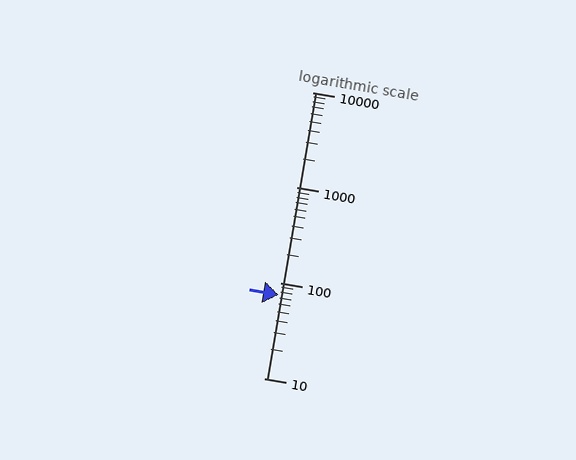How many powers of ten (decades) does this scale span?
The scale spans 3 decades, from 10 to 10000.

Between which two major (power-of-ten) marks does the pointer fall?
The pointer is between 10 and 100.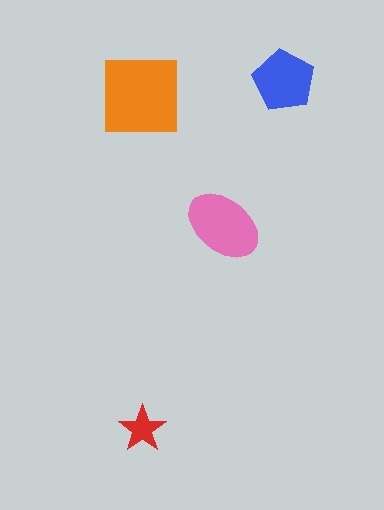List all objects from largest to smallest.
The orange square, the pink ellipse, the blue pentagon, the red star.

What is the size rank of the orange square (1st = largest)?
1st.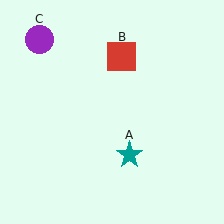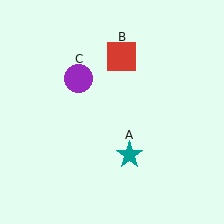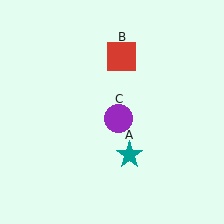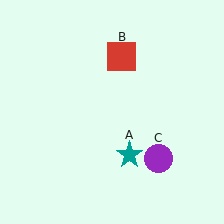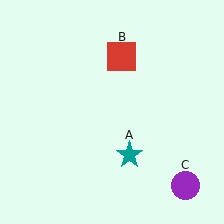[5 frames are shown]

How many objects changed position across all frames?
1 object changed position: purple circle (object C).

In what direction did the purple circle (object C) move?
The purple circle (object C) moved down and to the right.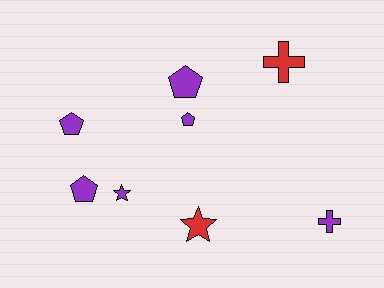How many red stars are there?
There is 1 red star.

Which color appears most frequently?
Purple, with 6 objects.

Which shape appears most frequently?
Pentagon, with 4 objects.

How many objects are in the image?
There are 8 objects.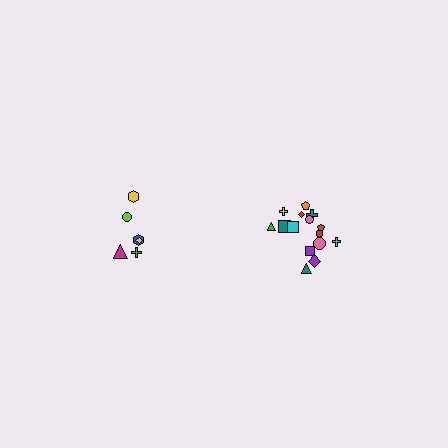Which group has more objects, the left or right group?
The right group.